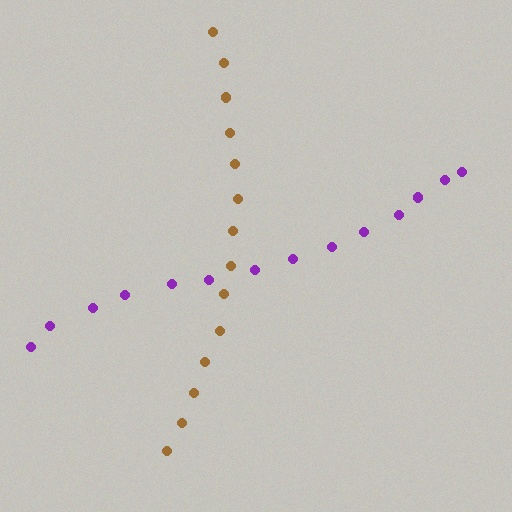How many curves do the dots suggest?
There are 2 distinct paths.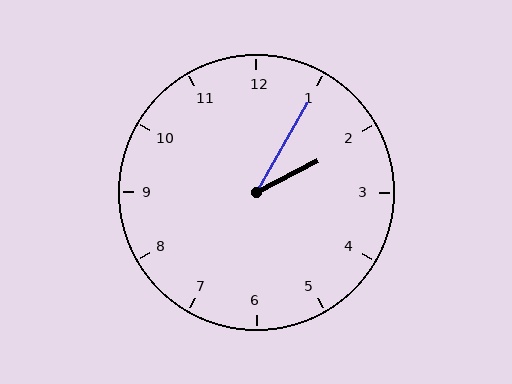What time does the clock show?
2:05.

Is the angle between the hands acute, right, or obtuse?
It is acute.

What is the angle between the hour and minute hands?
Approximately 32 degrees.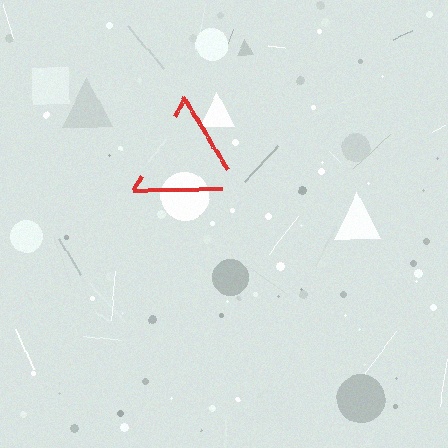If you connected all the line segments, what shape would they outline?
They would outline a triangle.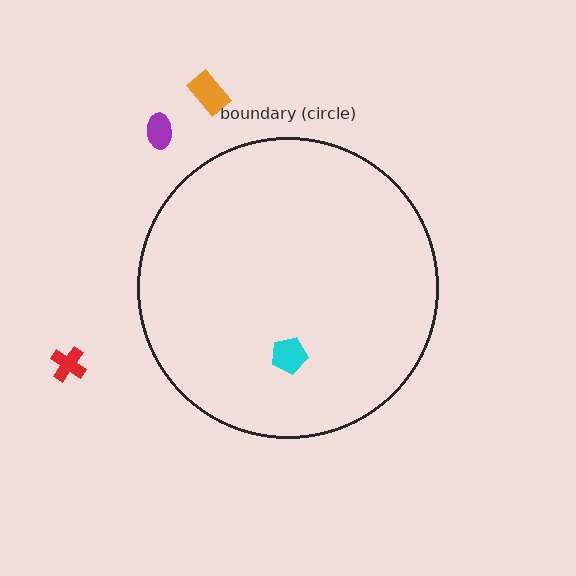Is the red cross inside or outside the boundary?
Outside.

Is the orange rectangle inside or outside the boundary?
Outside.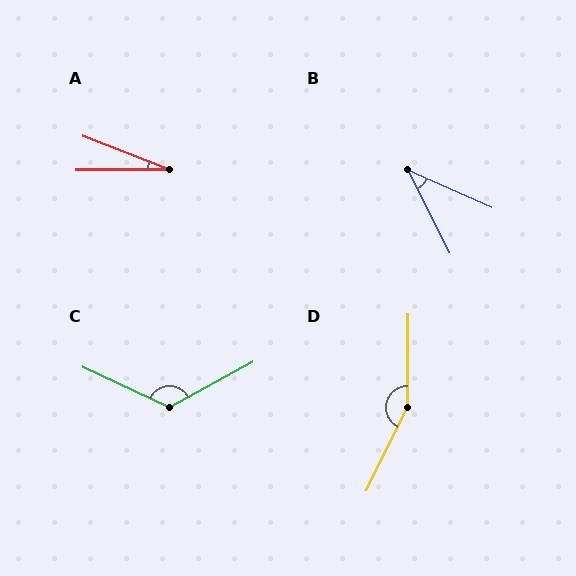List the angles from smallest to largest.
A (21°), B (40°), C (126°), D (153°).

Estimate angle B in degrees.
Approximately 40 degrees.